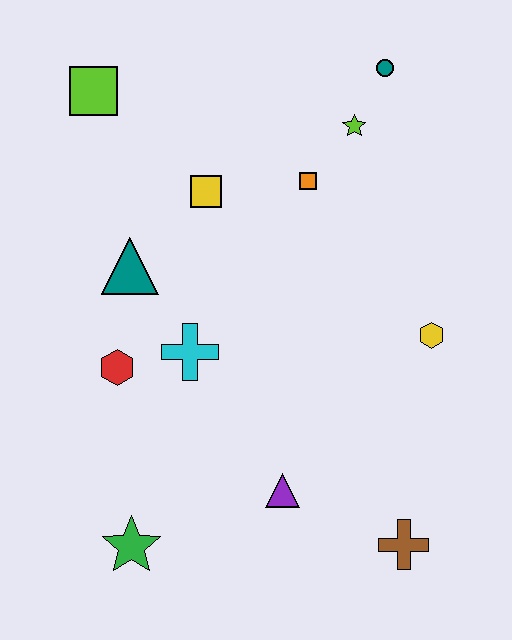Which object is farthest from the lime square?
The brown cross is farthest from the lime square.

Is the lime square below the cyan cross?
No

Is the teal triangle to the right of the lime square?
Yes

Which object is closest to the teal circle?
The lime star is closest to the teal circle.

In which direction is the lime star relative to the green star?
The lime star is above the green star.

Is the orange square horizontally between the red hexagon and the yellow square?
No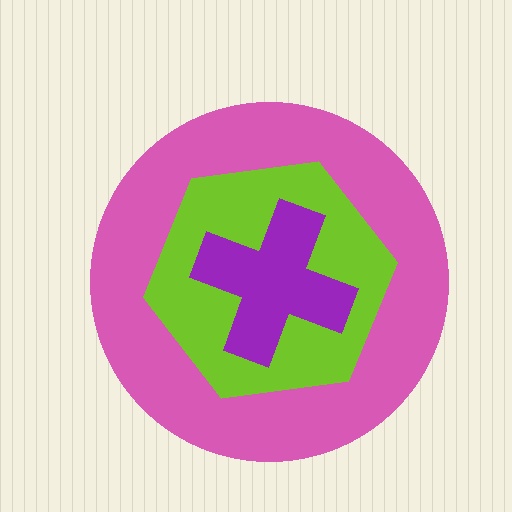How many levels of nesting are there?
3.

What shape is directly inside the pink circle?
The lime hexagon.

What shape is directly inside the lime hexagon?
The purple cross.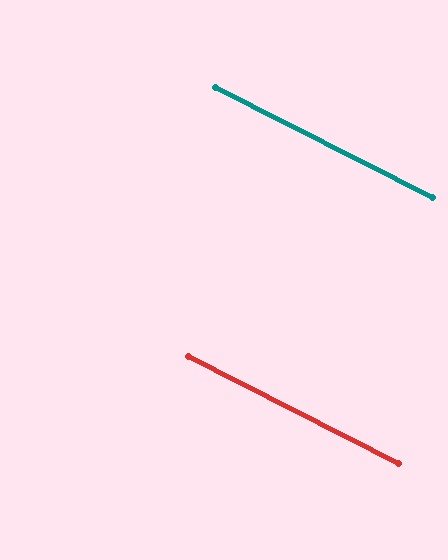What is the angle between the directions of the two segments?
Approximately 0 degrees.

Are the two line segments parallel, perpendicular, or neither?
Parallel — their directions differ by only 0.2°.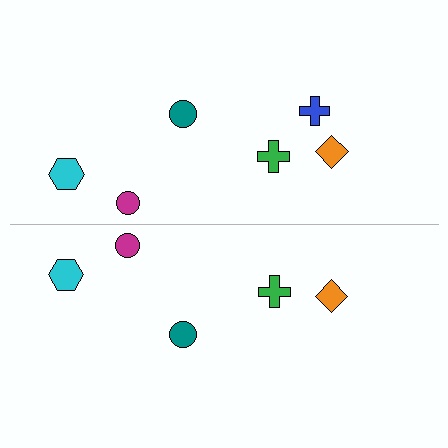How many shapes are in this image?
There are 11 shapes in this image.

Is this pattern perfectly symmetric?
No, the pattern is not perfectly symmetric. A blue cross is missing from the bottom side.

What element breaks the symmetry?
A blue cross is missing from the bottom side.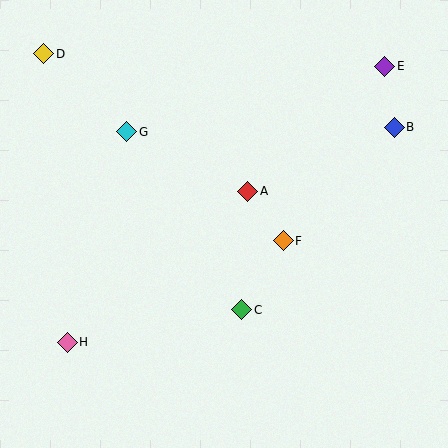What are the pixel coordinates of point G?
Point G is at (127, 132).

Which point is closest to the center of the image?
Point A at (248, 191) is closest to the center.